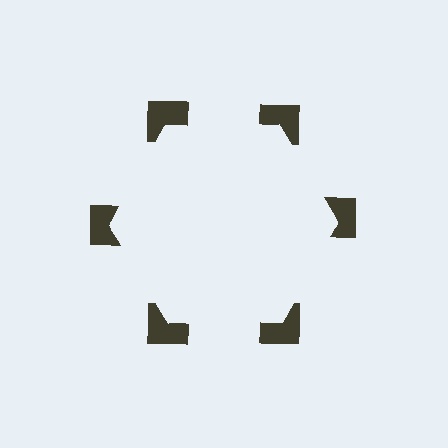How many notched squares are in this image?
There are 6 — one at each vertex of the illusory hexagon.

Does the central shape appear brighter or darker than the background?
It typically appears slightly brighter than the background, even though no actual brightness change is drawn.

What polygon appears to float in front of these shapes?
An illusory hexagon — its edges are inferred from the aligned wedge cuts in the notched squares, not physically drawn.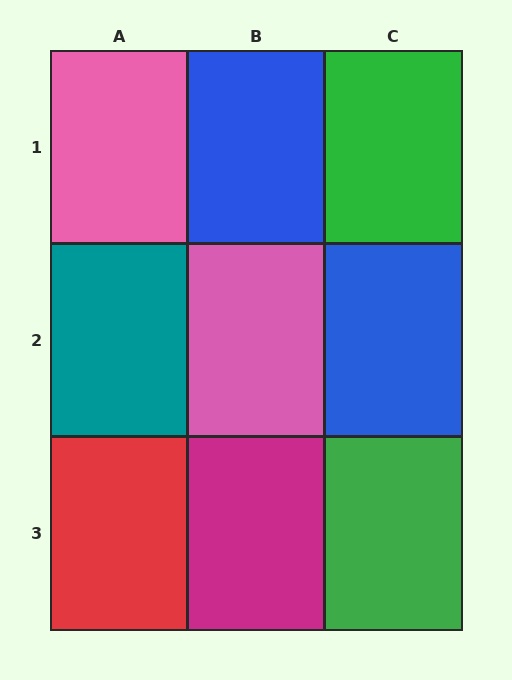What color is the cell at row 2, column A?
Teal.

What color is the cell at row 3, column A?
Red.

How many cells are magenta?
1 cell is magenta.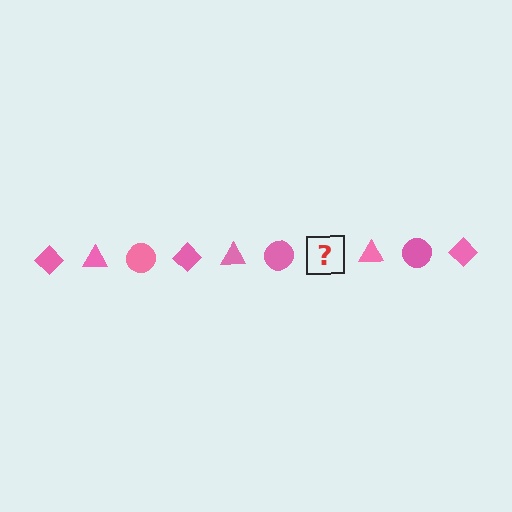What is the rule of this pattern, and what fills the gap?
The rule is that the pattern cycles through diamond, triangle, circle shapes in pink. The gap should be filled with a pink diamond.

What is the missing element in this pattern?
The missing element is a pink diamond.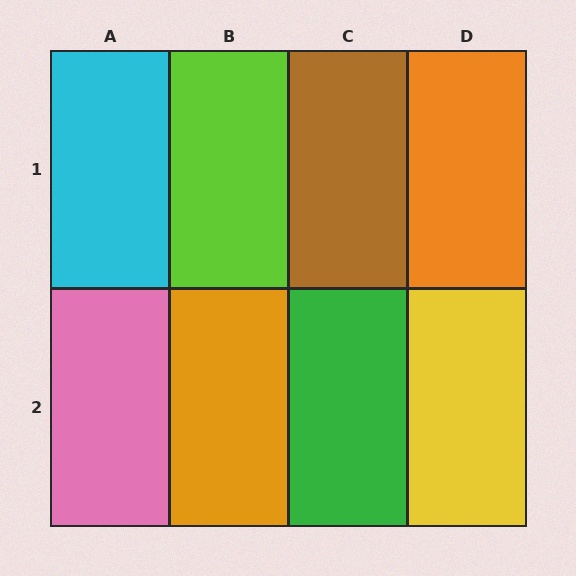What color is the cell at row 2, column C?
Green.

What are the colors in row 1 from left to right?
Cyan, lime, brown, orange.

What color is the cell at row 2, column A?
Pink.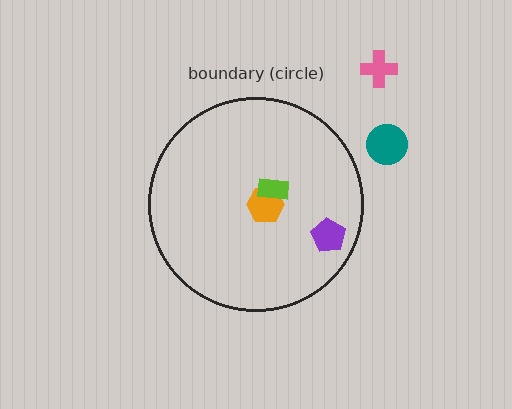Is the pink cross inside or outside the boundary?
Outside.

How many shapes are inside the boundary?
3 inside, 2 outside.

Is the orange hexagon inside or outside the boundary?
Inside.